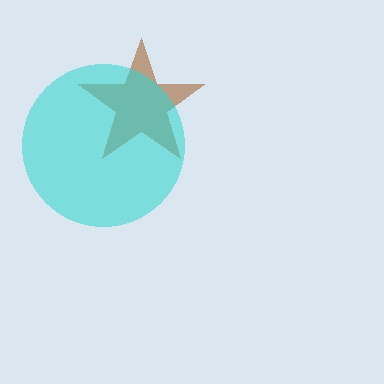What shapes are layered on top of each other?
The layered shapes are: a brown star, a cyan circle.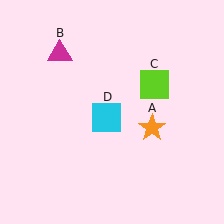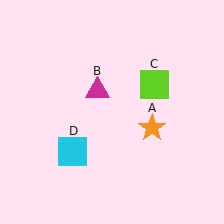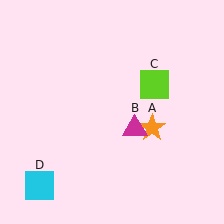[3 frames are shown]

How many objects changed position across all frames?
2 objects changed position: magenta triangle (object B), cyan square (object D).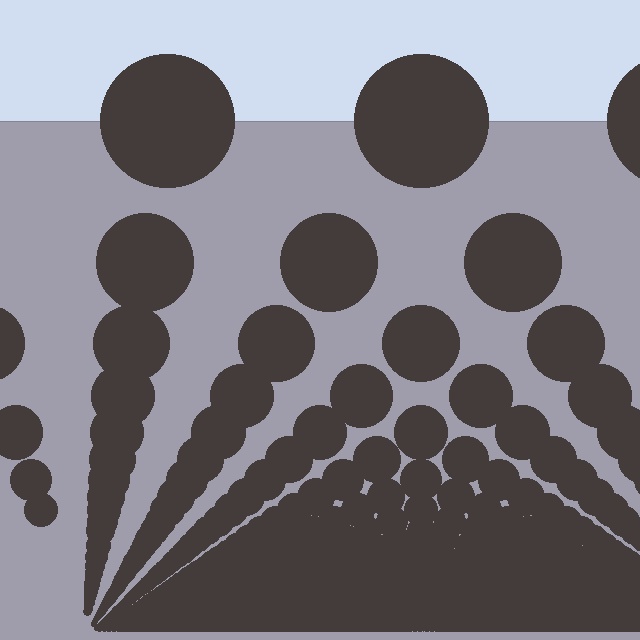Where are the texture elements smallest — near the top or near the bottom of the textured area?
Near the bottom.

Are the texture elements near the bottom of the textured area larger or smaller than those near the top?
Smaller. The gradient is inverted — elements near the bottom are smaller and denser.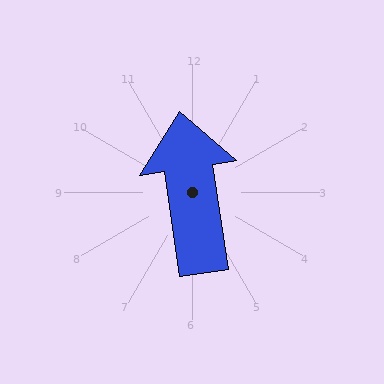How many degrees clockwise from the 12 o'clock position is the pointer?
Approximately 351 degrees.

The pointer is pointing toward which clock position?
Roughly 12 o'clock.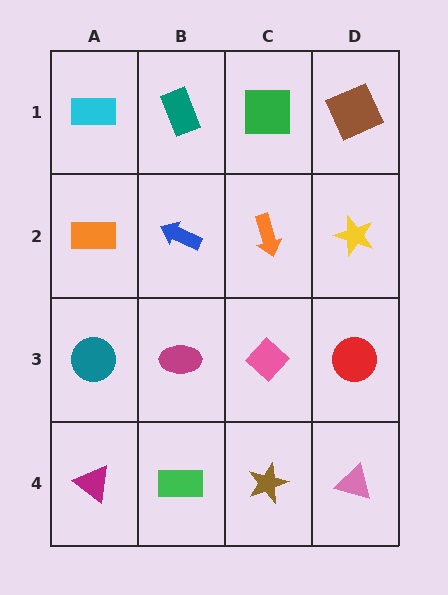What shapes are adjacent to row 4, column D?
A red circle (row 3, column D), a brown star (row 4, column C).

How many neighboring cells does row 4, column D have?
2.